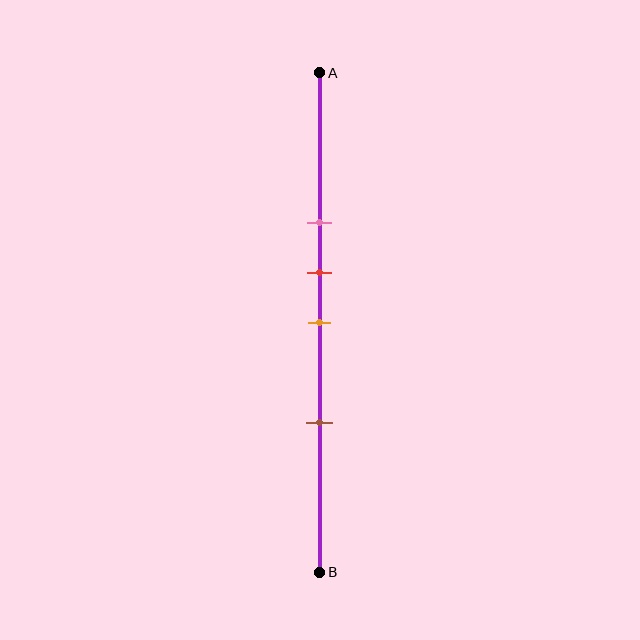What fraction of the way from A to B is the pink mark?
The pink mark is approximately 30% (0.3) of the way from A to B.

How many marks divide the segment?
There are 4 marks dividing the segment.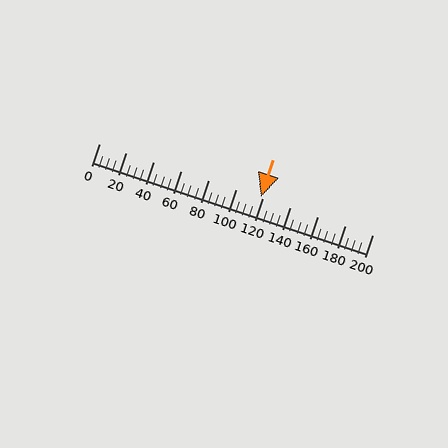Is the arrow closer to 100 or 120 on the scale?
The arrow is closer to 120.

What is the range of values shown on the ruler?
The ruler shows values from 0 to 200.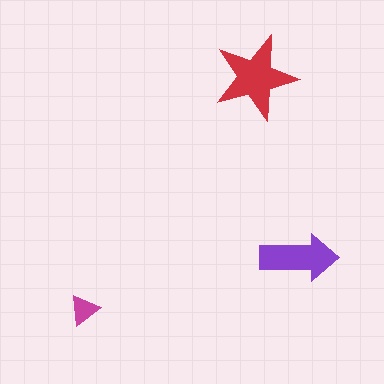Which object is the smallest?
The magenta triangle.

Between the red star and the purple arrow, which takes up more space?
The red star.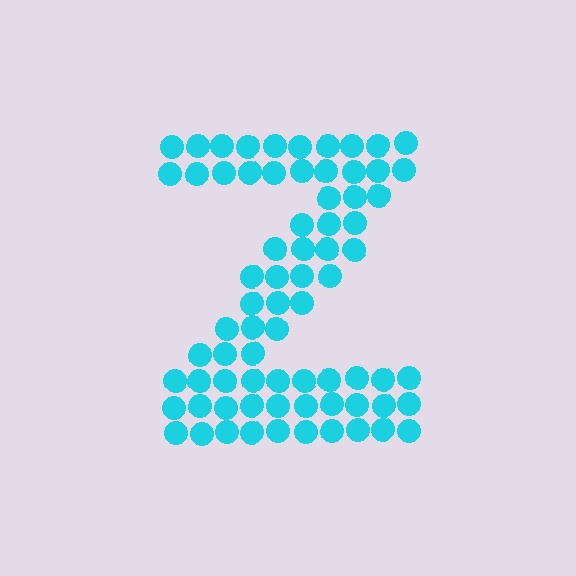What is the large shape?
The large shape is the letter Z.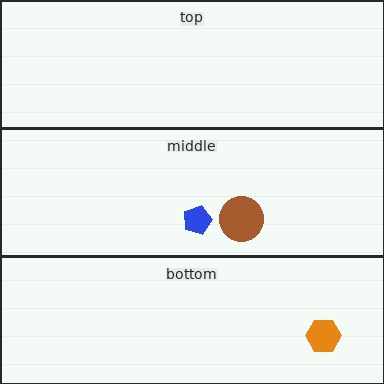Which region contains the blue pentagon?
The middle region.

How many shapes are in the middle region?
2.